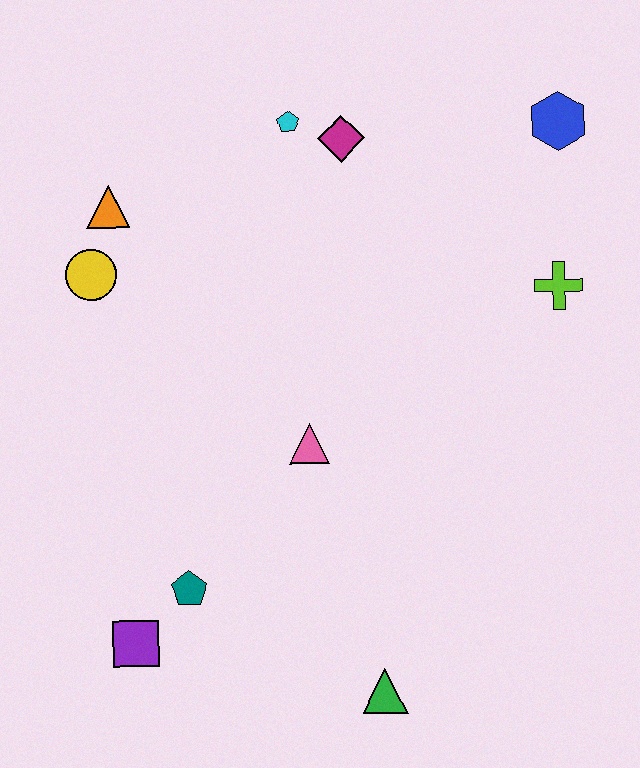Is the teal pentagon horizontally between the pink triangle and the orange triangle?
Yes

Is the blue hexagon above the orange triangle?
Yes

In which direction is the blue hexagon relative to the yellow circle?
The blue hexagon is to the right of the yellow circle.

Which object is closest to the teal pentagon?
The purple square is closest to the teal pentagon.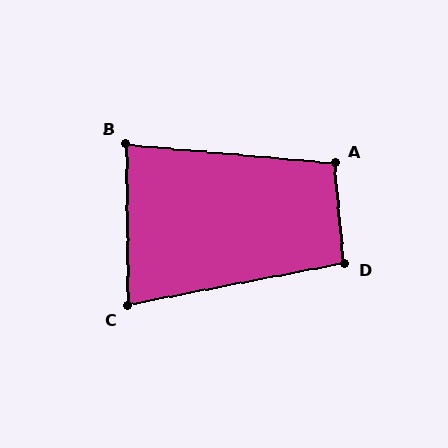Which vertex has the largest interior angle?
A, at approximately 100 degrees.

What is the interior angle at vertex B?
Approximately 84 degrees (acute).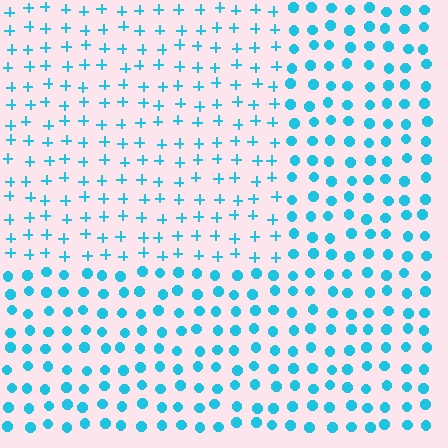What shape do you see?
I see a rectangle.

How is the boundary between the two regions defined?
The boundary is defined by a change in element shape: plus signs inside vs. circles outside. All elements share the same color and spacing.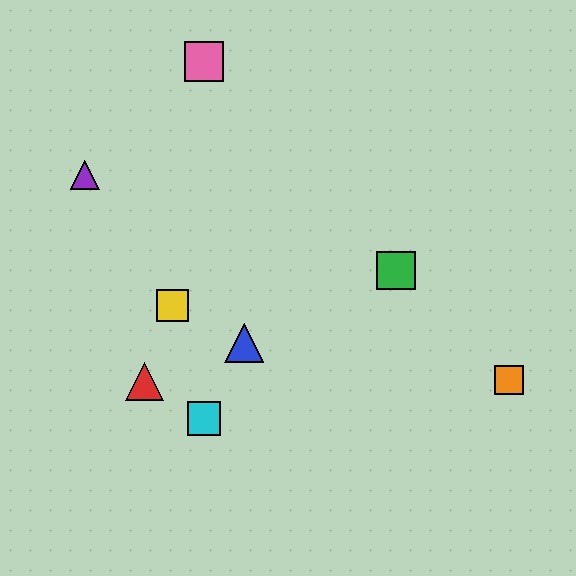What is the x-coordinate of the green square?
The green square is at x≈396.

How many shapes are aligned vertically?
2 shapes (the cyan square, the pink square) are aligned vertically.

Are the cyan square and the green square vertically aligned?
No, the cyan square is at x≈204 and the green square is at x≈396.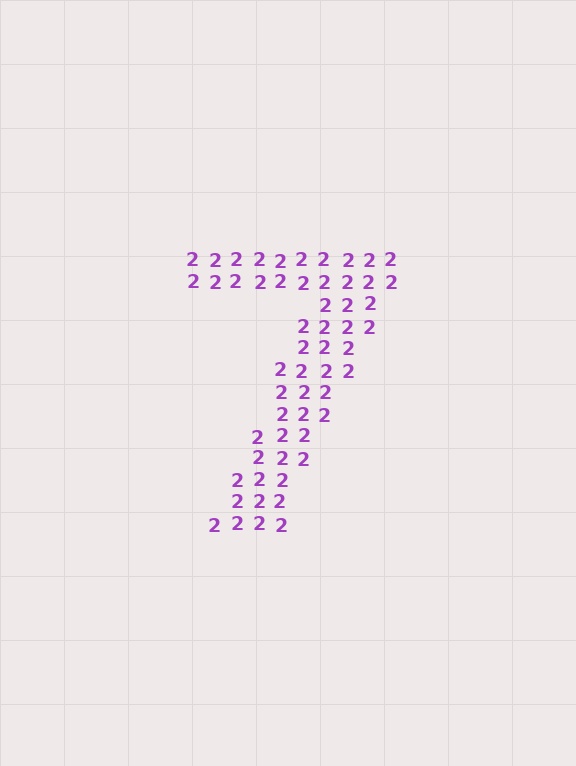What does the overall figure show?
The overall figure shows the digit 7.